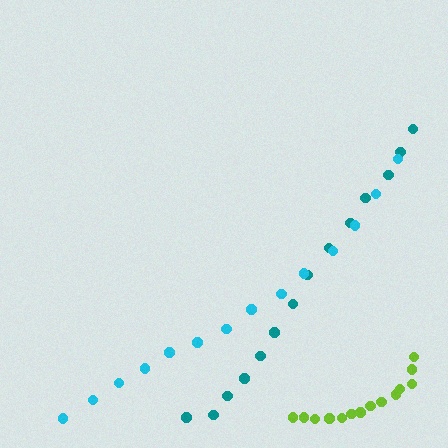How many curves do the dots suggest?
There are 3 distinct paths.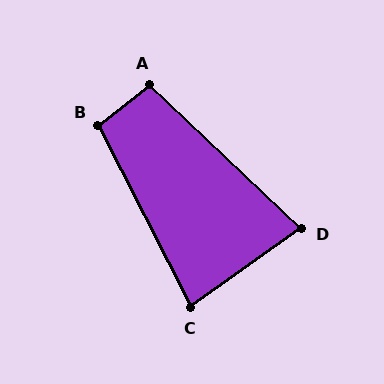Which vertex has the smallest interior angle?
D, at approximately 79 degrees.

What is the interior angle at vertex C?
Approximately 82 degrees (acute).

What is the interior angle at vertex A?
Approximately 98 degrees (obtuse).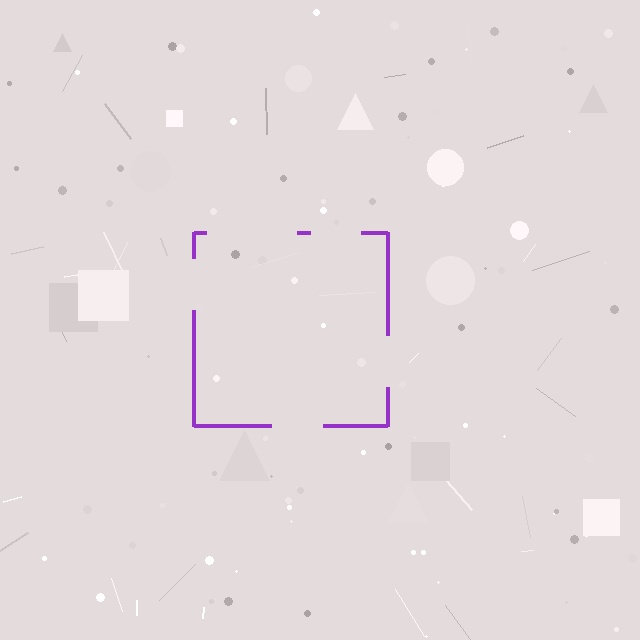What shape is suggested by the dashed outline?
The dashed outline suggests a square.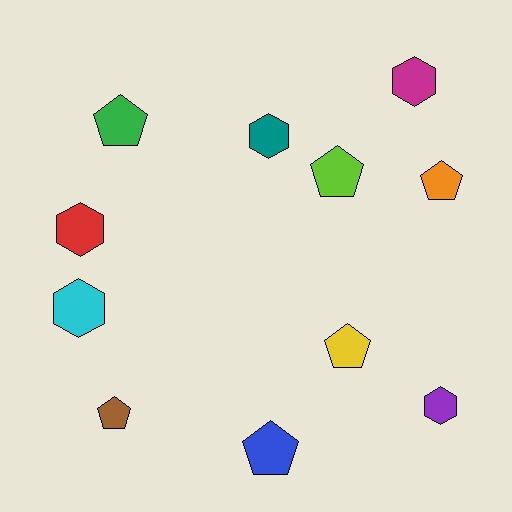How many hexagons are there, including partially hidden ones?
There are 5 hexagons.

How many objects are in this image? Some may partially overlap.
There are 11 objects.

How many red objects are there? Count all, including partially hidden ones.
There is 1 red object.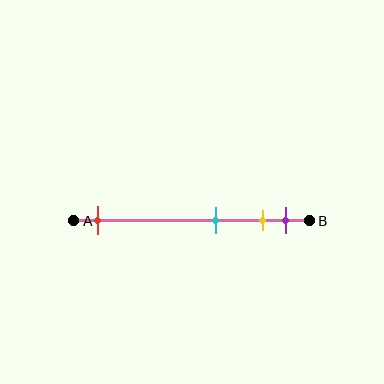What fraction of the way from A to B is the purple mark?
The purple mark is approximately 90% (0.9) of the way from A to B.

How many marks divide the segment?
There are 4 marks dividing the segment.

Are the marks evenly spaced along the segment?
No, the marks are not evenly spaced.